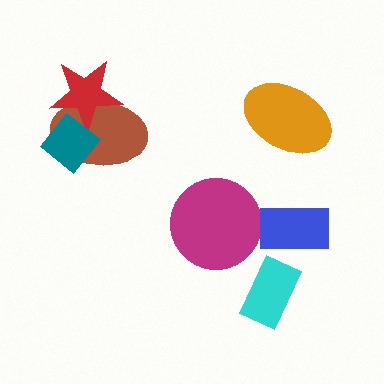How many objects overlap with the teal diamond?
2 objects overlap with the teal diamond.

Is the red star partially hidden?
Yes, it is partially covered by another shape.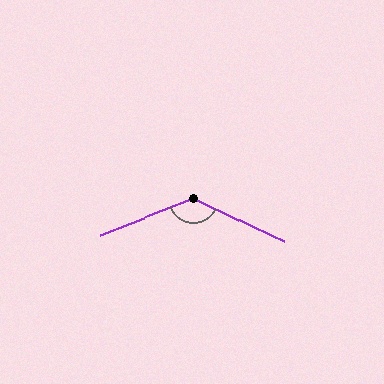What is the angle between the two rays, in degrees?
Approximately 133 degrees.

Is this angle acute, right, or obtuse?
It is obtuse.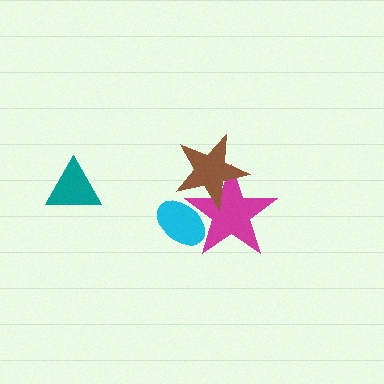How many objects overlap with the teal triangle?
0 objects overlap with the teal triangle.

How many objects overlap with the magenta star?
2 objects overlap with the magenta star.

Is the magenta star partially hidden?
Yes, it is partially covered by another shape.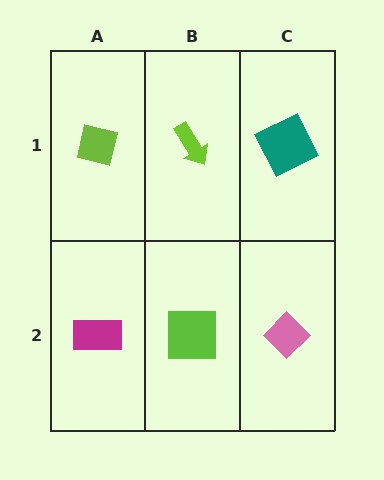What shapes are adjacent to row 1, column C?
A pink diamond (row 2, column C), a lime arrow (row 1, column B).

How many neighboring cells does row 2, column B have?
3.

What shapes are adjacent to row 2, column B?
A lime arrow (row 1, column B), a magenta rectangle (row 2, column A), a pink diamond (row 2, column C).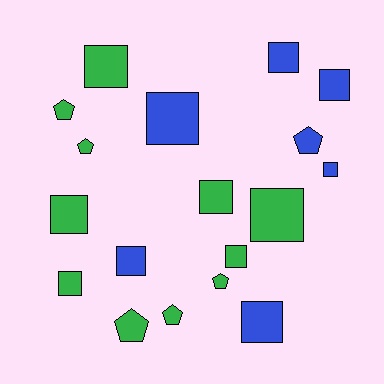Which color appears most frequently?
Green, with 11 objects.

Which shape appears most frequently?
Square, with 12 objects.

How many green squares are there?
There are 6 green squares.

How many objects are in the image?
There are 18 objects.